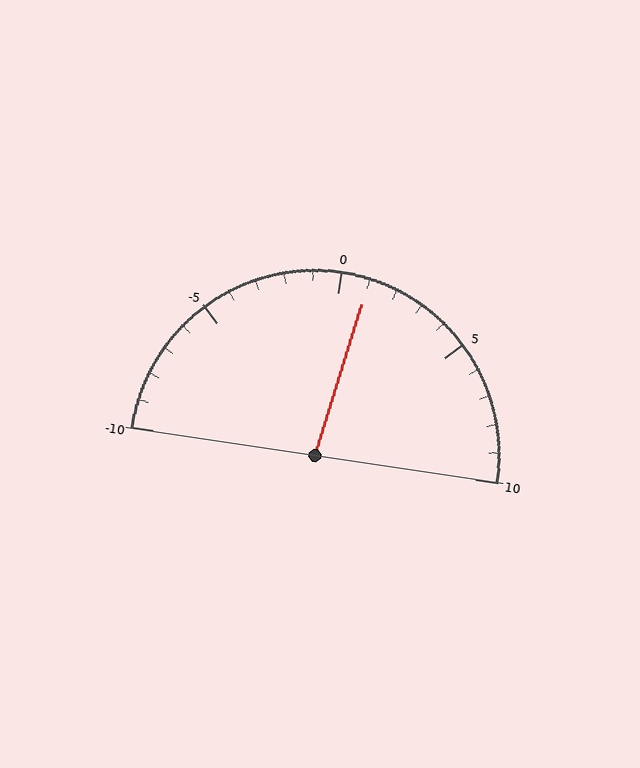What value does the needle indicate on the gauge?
The needle indicates approximately 1.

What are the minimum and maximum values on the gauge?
The gauge ranges from -10 to 10.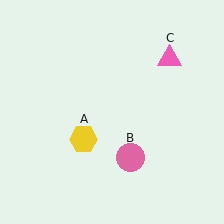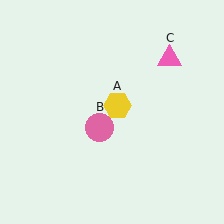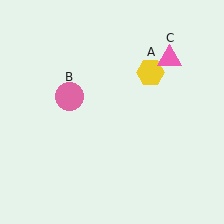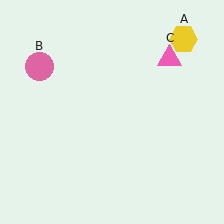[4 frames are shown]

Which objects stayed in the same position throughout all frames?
Pink triangle (object C) remained stationary.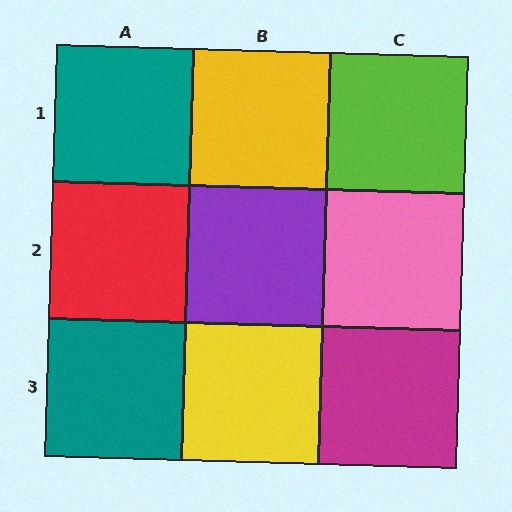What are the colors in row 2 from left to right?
Red, purple, pink.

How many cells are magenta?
1 cell is magenta.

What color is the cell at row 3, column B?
Yellow.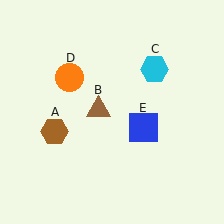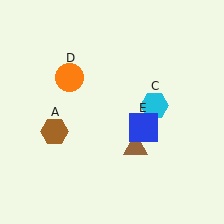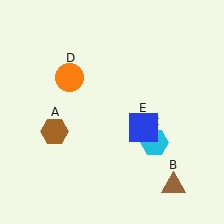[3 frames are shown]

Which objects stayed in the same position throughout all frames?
Brown hexagon (object A) and orange circle (object D) and blue square (object E) remained stationary.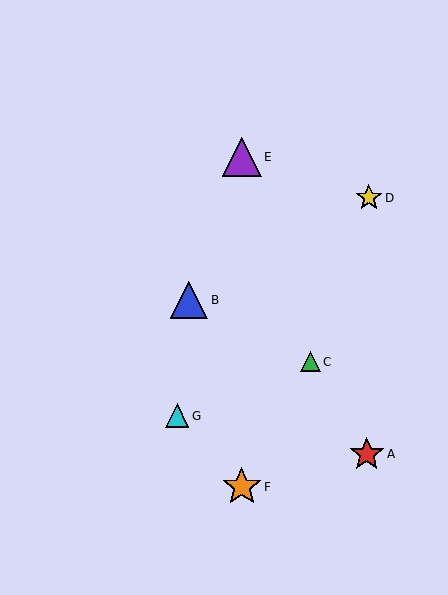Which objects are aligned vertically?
Objects E, F are aligned vertically.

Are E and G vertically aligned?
No, E is at x≈242 and G is at x≈177.